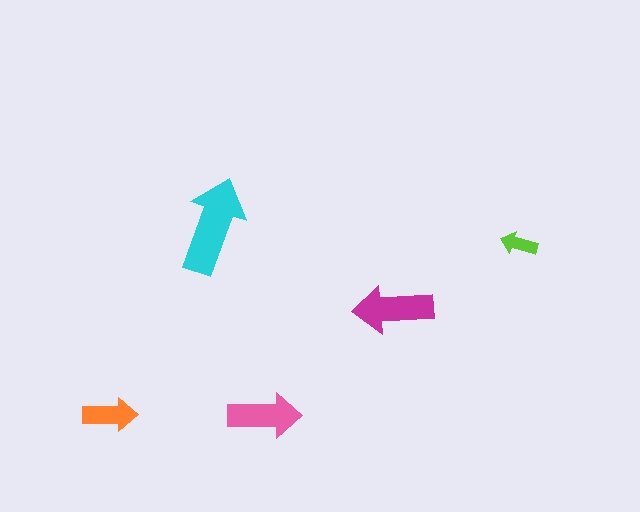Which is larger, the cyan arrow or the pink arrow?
The cyan one.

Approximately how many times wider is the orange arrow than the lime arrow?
About 1.5 times wider.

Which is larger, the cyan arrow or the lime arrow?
The cyan one.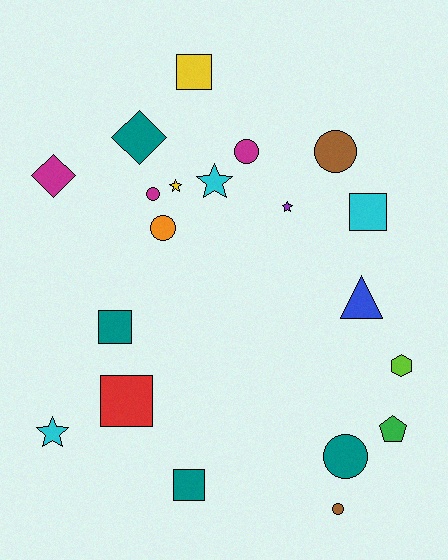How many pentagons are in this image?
There is 1 pentagon.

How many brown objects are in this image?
There are 2 brown objects.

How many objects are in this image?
There are 20 objects.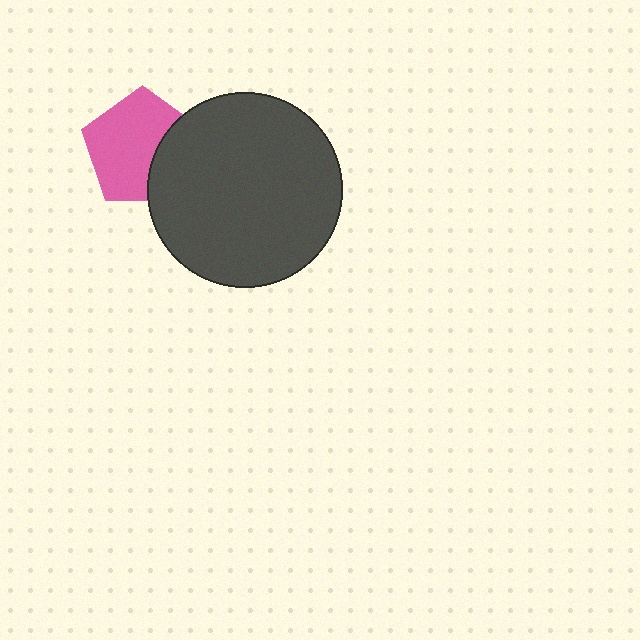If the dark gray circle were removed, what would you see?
You would see the complete pink pentagon.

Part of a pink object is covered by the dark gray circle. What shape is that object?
It is a pentagon.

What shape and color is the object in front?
The object in front is a dark gray circle.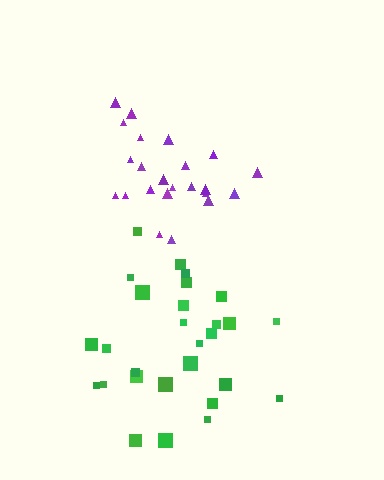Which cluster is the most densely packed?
Purple.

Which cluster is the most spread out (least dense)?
Green.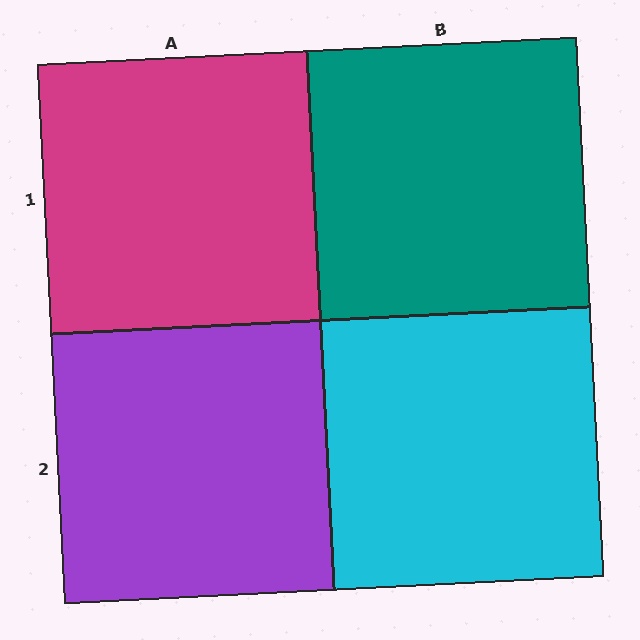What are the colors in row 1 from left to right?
Magenta, teal.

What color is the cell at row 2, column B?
Cyan.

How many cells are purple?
1 cell is purple.